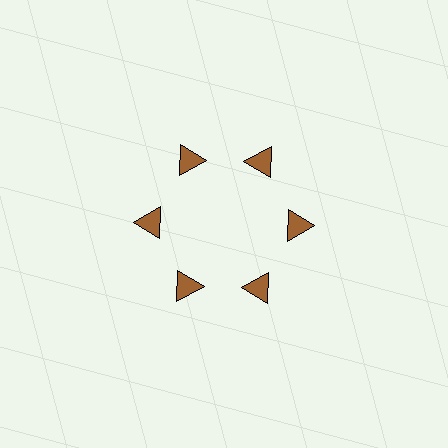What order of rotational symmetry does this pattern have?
This pattern has 6-fold rotational symmetry.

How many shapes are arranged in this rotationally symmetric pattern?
There are 6 shapes, arranged in 6 groups of 1.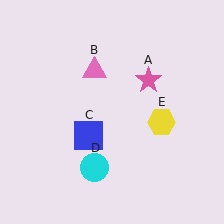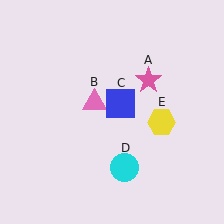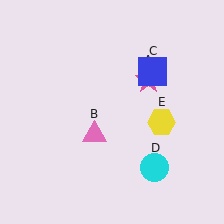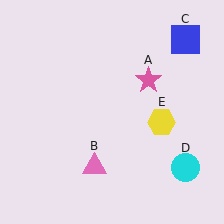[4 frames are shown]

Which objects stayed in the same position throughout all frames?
Pink star (object A) and yellow hexagon (object E) remained stationary.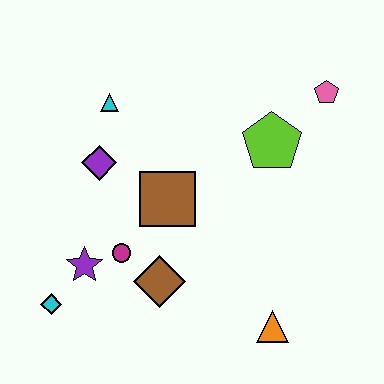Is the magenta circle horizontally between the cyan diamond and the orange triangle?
Yes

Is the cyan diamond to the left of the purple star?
Yes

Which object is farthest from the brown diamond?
The pink pentagon is farthest from the brown diamond.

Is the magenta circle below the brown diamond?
No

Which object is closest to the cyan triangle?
The purple diamond is closest to the cyan triangle.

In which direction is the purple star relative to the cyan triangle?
The purple star is below the cyan triangle.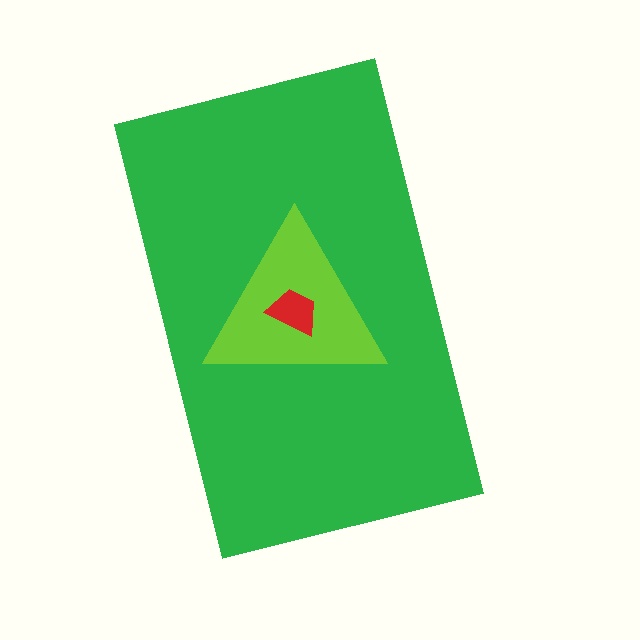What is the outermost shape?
The green rectangle.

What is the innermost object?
The red trapezoid.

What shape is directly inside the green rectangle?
The lime triangle.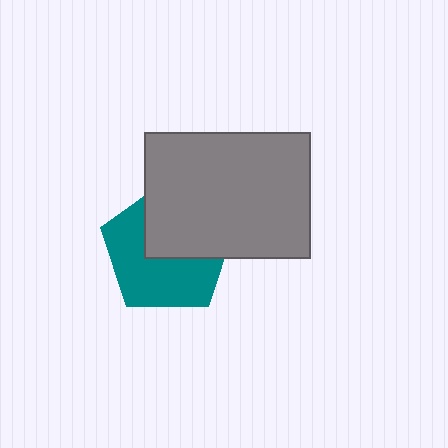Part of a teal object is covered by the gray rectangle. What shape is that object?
It is a pentagon.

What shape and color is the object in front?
The object in front is a gray rectangle.